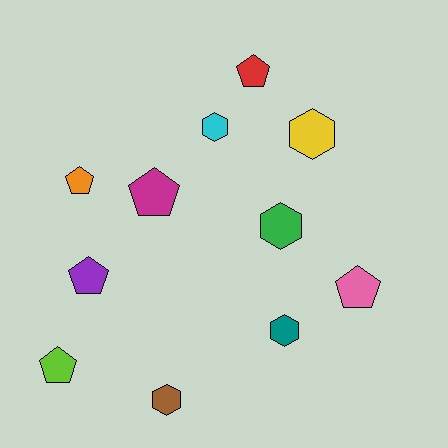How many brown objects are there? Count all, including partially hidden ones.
There is 1 brown object.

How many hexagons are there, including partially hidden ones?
There are 5 hexagons.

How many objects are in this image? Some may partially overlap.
There are 11 objects.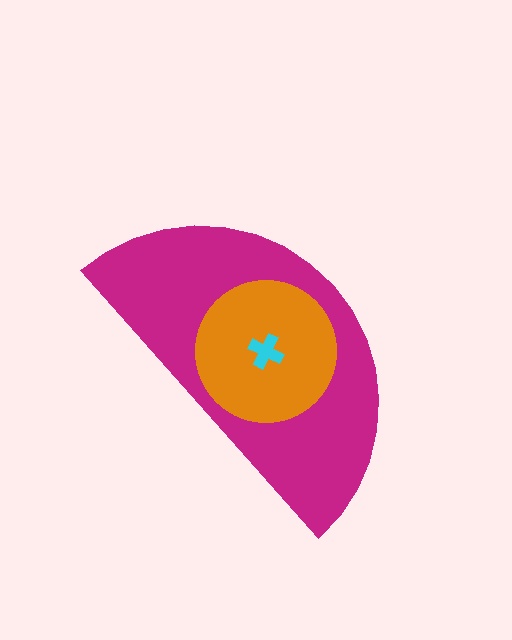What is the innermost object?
The cyan cross.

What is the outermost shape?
The magenta semicircle.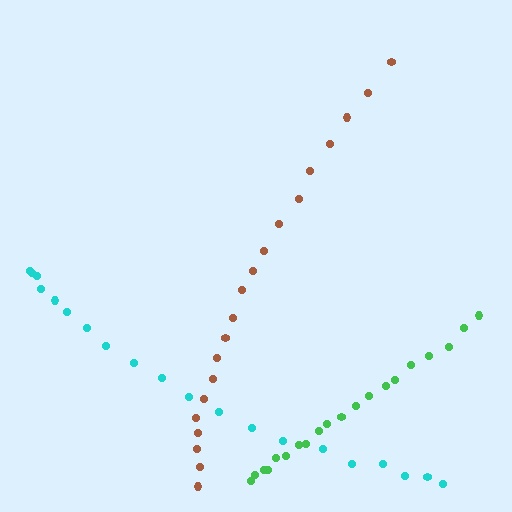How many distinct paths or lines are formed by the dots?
There are 3 distinct paths.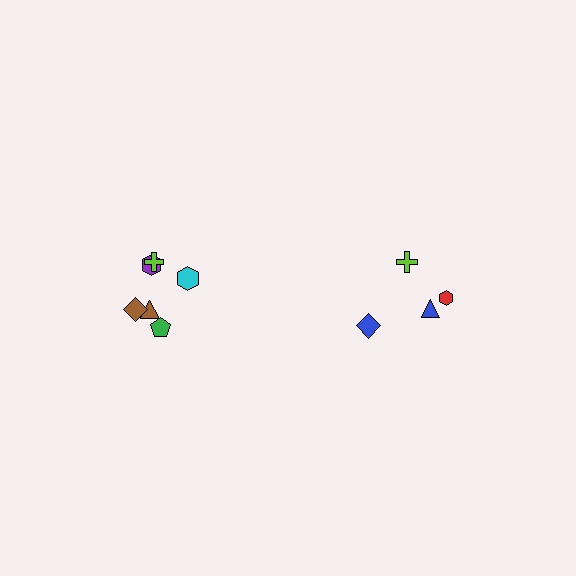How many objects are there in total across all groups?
There are 10 objects.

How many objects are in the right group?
There are 4 objects.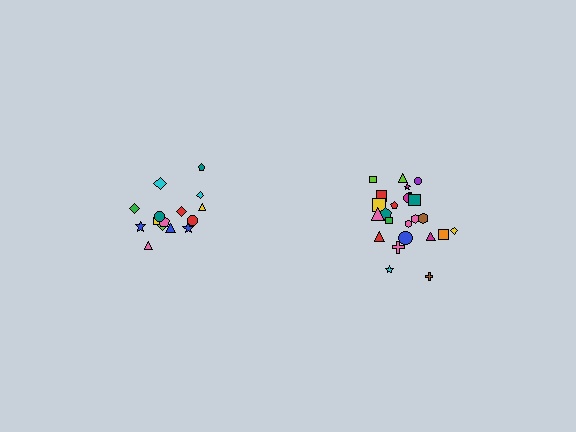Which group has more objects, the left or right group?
The right group.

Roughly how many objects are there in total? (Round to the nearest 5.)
Roughly 40 objects in total.